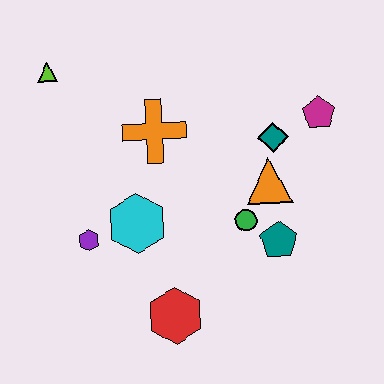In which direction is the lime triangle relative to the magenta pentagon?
The lime triangle is to the left of the magenta pentagon.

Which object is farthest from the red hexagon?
The lime triangle is farthest from the red hexagon.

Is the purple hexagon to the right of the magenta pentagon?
No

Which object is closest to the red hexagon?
The cyan hexagon is closest to the red hexagon.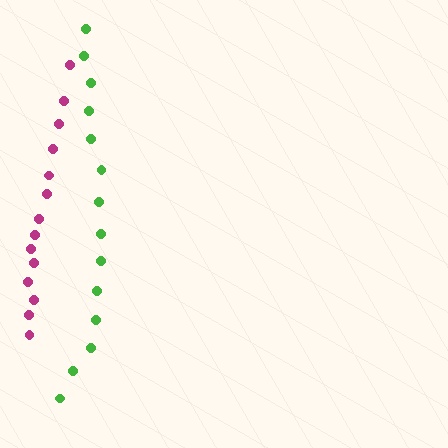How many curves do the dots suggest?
There are 2 distinct paths.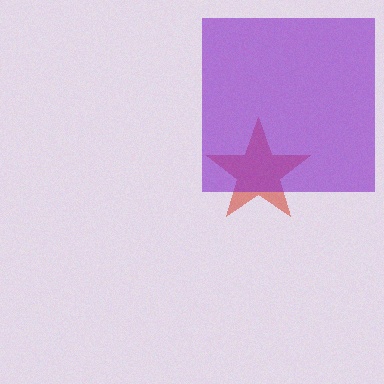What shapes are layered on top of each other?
The layered shapes are: a red star, a purple square.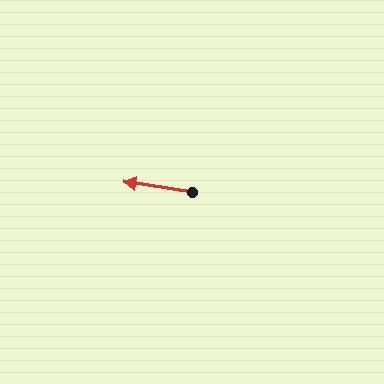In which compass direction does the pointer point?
West.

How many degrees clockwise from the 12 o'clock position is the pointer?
Approximately 279 degrees.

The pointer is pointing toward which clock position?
Roughly 9 o'clock.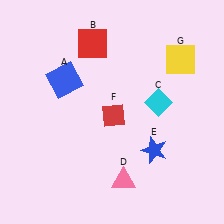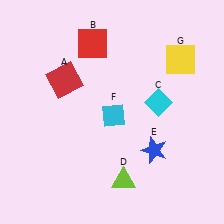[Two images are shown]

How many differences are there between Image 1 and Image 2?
There are 3 differences between the two images.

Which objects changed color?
A changed from blue to red. D changed from pink to lime. F changed from red to cyan.